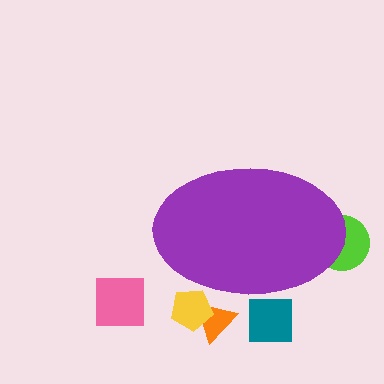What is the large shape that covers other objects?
A purple ellipse.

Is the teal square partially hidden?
Yes, the teal square is partially hidden behind the purple ellipse.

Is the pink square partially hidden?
No, the pink square is fully visible.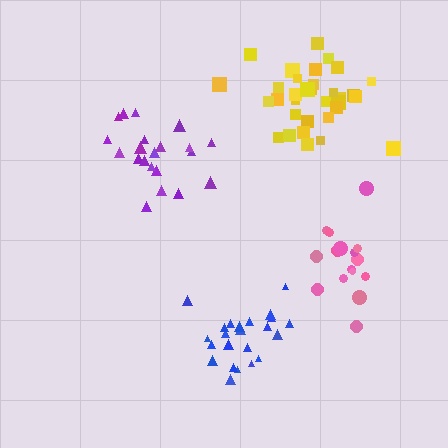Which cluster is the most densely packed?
Yellow.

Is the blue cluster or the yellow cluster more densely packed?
Yellow.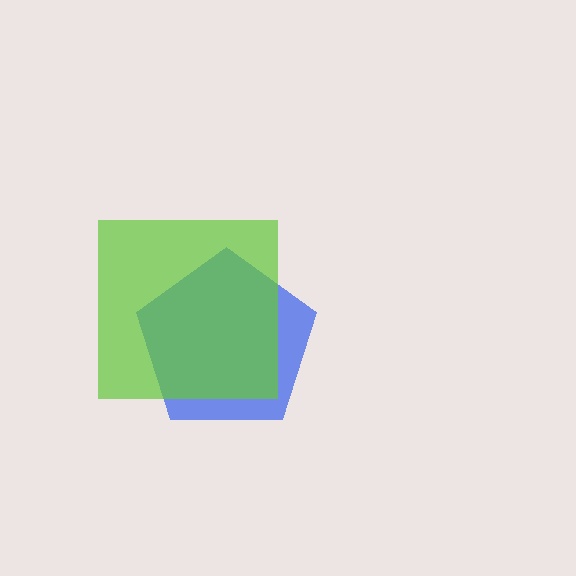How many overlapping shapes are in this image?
There are 2 overlapping shapes in the image.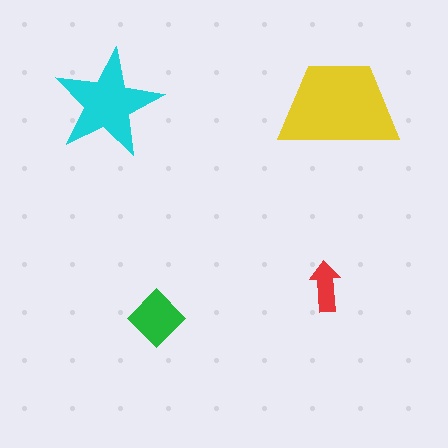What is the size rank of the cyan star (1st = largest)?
2nd.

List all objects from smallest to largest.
The red arrow, the green diamond, the cyan star, the yellow trapezoid.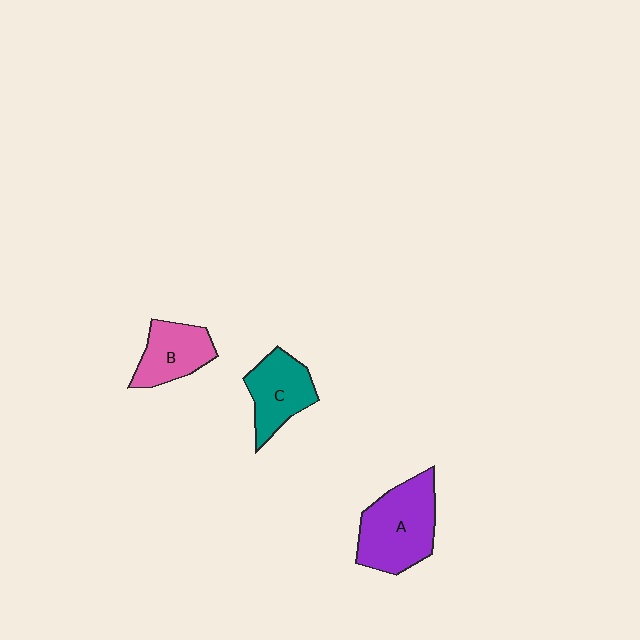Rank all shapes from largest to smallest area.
From largest to smallest: A (purple), C (teal), B (pink).